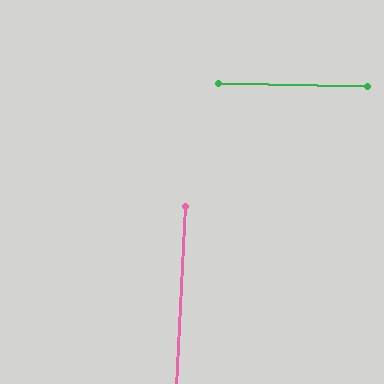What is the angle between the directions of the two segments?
Approximately 88 degrees.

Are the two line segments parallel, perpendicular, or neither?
Perpendicular — they meet at approximately 88°.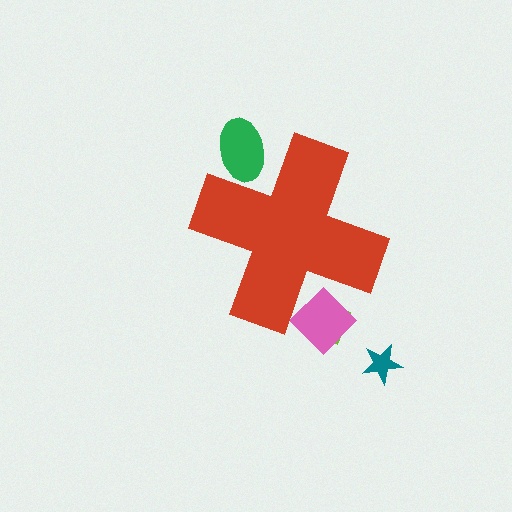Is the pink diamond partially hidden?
Yes, the pink diamond is partially hidden behind the red cross.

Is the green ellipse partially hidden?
Yes, the green ellipse is partially hidden behind the red cross.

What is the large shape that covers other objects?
A red cross.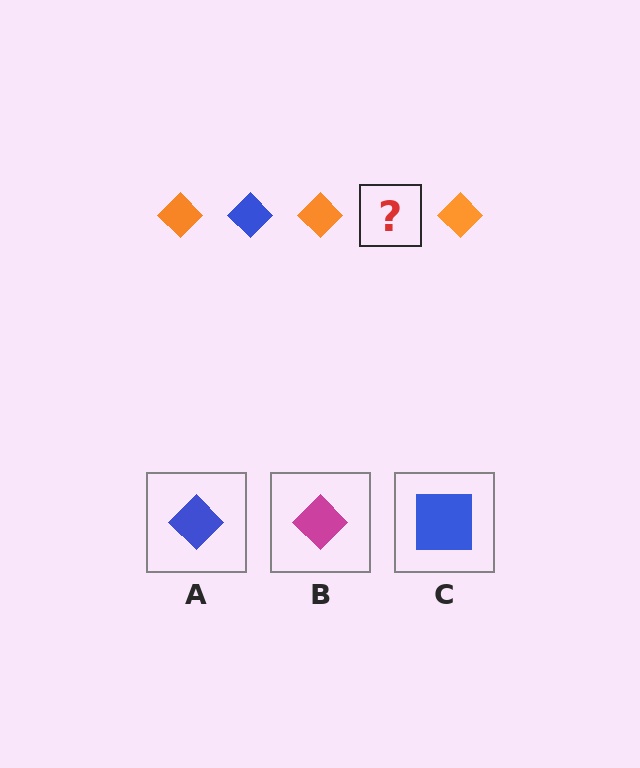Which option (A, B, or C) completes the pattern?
A.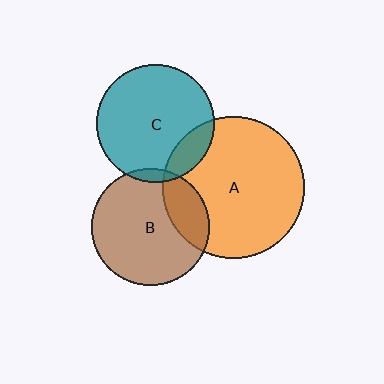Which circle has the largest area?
Circle A (orange).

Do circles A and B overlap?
Yes.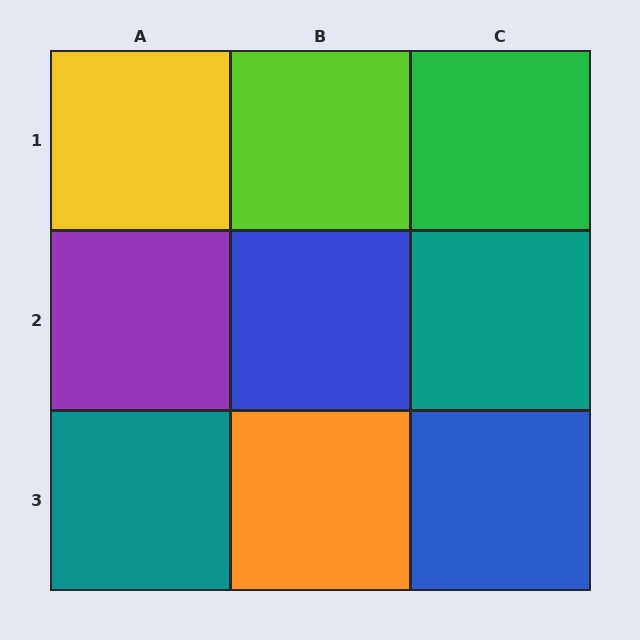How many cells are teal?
2 cells are teal.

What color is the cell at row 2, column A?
Purple.